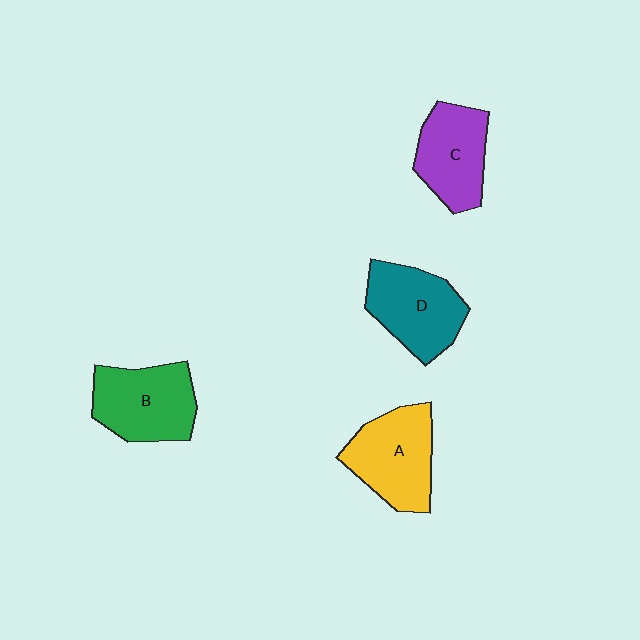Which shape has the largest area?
Shape B (green).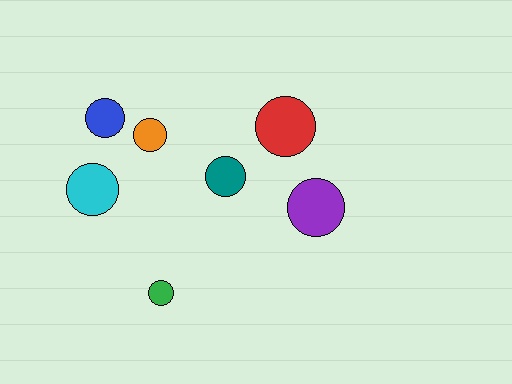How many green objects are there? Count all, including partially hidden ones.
There is 1 green object.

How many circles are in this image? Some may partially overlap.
There are 7 circles.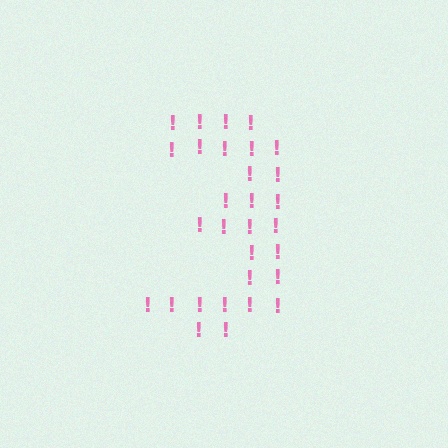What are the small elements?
The small elements are exclamation marks.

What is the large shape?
The large shape is the digit 3.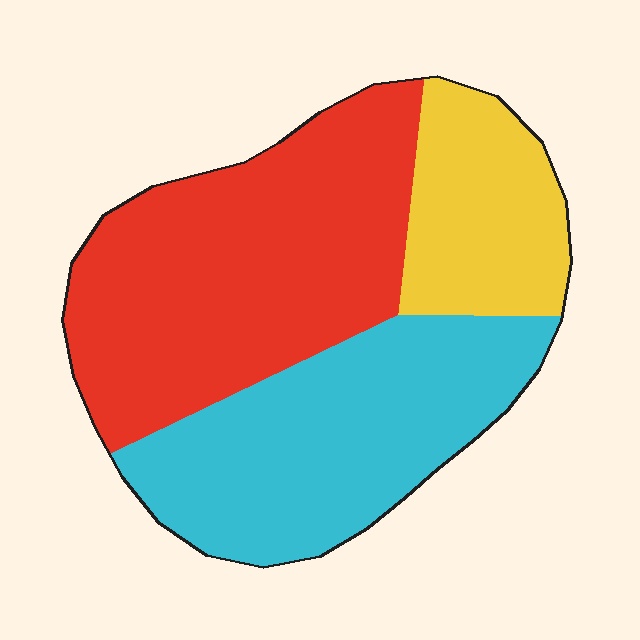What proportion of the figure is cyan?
Cyan covers around 35% of the figure.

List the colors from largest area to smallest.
From largest to smallest: red, cyan, yellow.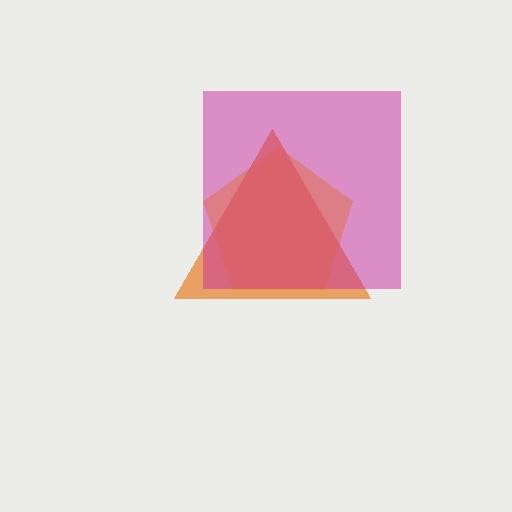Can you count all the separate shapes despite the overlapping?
Yes, there are 3 separate shapes.